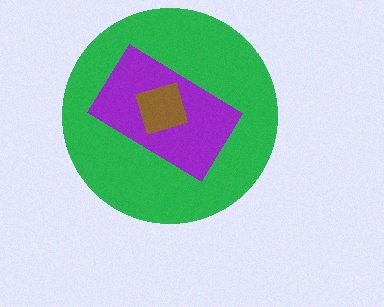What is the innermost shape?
The brown square.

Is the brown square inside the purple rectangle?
Yes.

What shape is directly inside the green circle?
The purple rectangle.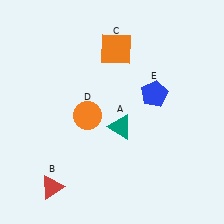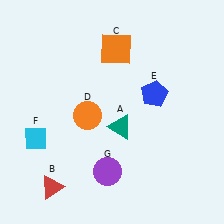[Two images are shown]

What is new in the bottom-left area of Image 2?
A cyan diamond (F) was added in the bottom-left area of Image 2.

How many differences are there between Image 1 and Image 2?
There are 2 differences between the two images.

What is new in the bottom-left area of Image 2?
A purple circle (G) was added in the bottom-left area of Image 2.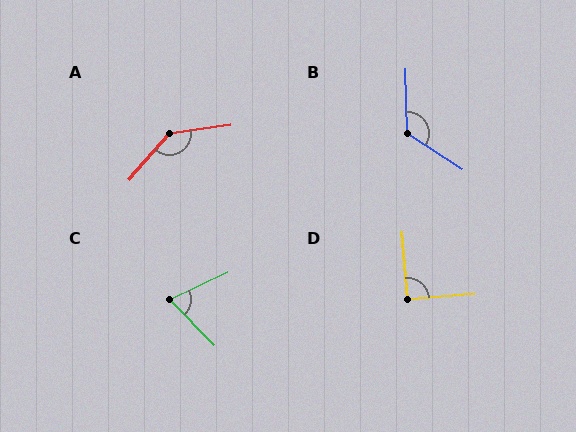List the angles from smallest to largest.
C (71°), D (90°), B (124°), A (139°).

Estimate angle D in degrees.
Approximately 90 degrees.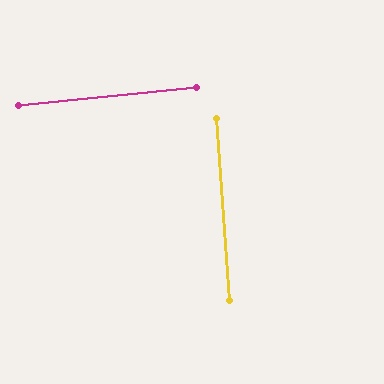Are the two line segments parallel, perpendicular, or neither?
Perpendicular — they meet at approximately 88°.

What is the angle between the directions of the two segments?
Approximately 88 degrees.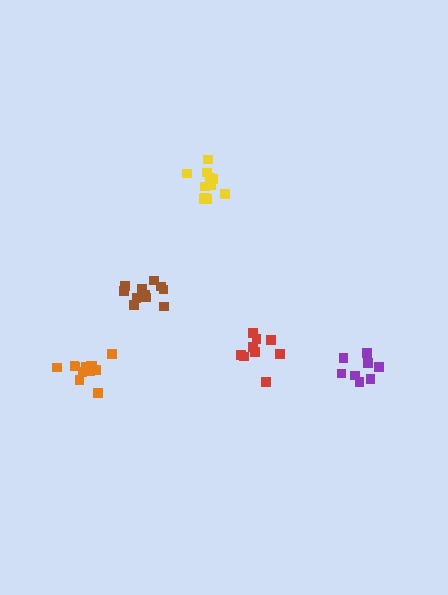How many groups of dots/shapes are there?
There are 5 groups.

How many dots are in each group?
Group 1: 11 dots, Group 2: 9 dots, Group 3: 13 dots, Group 4: 12 dots, Group 5: 8 dots (53 total).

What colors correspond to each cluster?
The clusters are colored: yellow, red, orange, brown, purple.